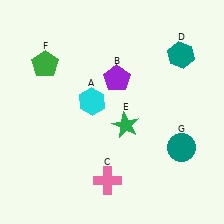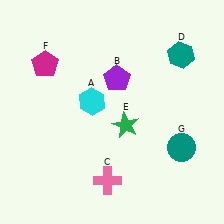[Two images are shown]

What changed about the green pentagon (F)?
In Image 1, F is green. In Image 2, it changed to magenta.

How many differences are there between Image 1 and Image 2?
There is 1 difference between the two images.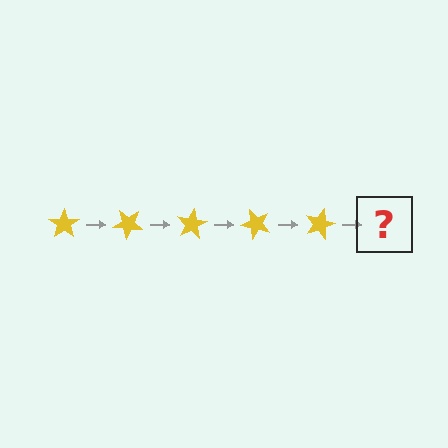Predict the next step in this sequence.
The next step is a yellow star rotated 200 degrees.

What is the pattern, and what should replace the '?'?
The pattern is that the star rotates 40 degrees each step. The '?' should be a yellow star rotated 200 degrees.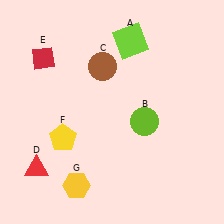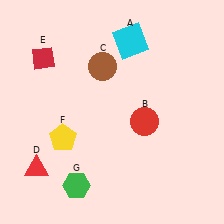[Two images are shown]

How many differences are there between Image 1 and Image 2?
There are 3 differences between the two images.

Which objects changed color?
A changed from lime to cyan. B changed from lime to red. G changed from yellow to green.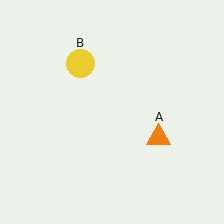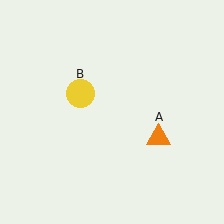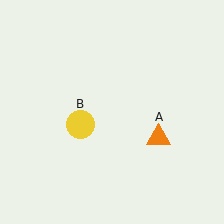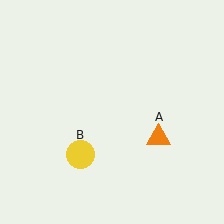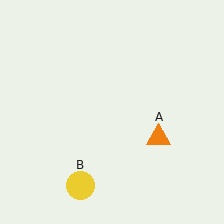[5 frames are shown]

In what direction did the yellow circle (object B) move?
The yellow circle (object B) moved down.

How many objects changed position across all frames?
1 object changed position: yellow circle (object B).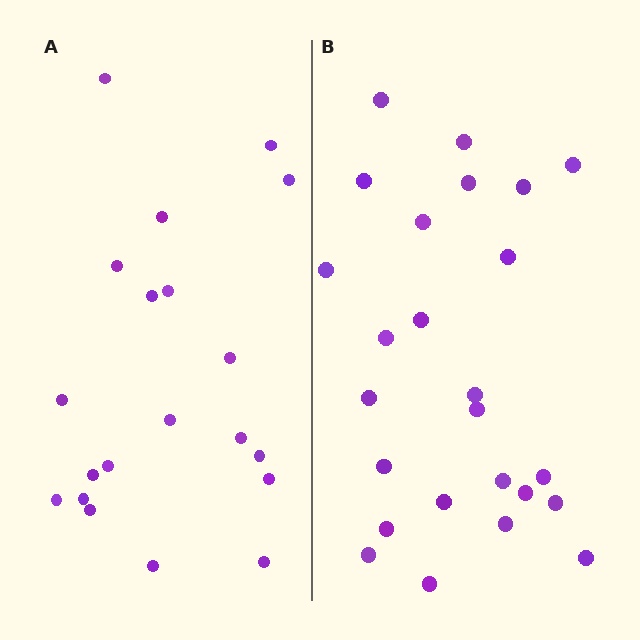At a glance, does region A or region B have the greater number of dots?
Region B (the right region) has more dots.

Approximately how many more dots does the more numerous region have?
Region B has about 5 more dots than region A.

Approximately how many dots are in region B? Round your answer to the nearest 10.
About 20 dots. (The exact count is 25, which rounds to 20.)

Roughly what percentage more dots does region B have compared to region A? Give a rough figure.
About 25% more.